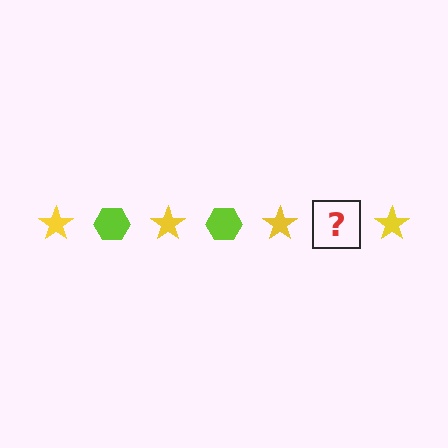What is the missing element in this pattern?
The missing element is a lime hexagon.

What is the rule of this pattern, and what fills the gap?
The rule is that the pattern alternates between yellow star and lime hexagon. The gap should be filled with a lime hexagon.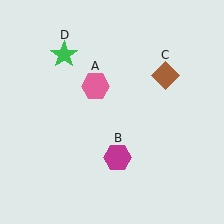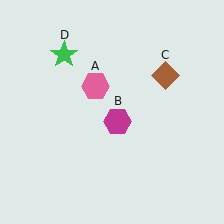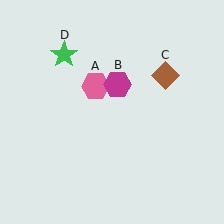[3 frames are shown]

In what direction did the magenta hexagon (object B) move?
The magenta hexagon (object B) moved up.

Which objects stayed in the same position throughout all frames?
Pink hexagon (object A) and brown diamond (object C) and green star (object D) remained stationary.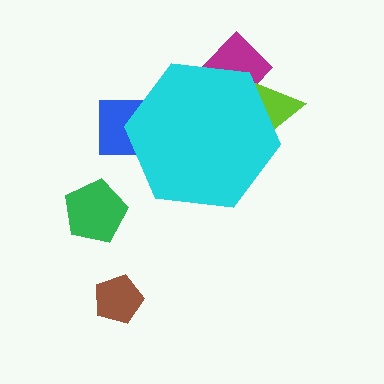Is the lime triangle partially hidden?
Yes, the lime triangle is partially hidden behind the cyan hexagon.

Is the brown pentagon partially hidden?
No, the brown pentagon is fully visible.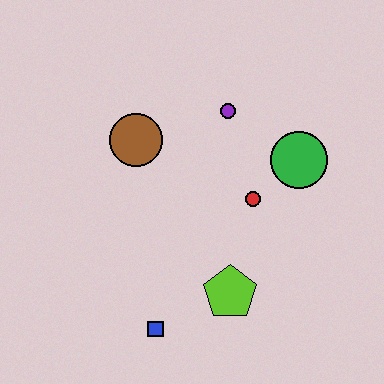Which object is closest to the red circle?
The green circle is closest to the red circle.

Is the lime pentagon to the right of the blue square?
Yes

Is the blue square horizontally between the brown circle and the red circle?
Yes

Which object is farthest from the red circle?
The blue square is farthest from the red circle.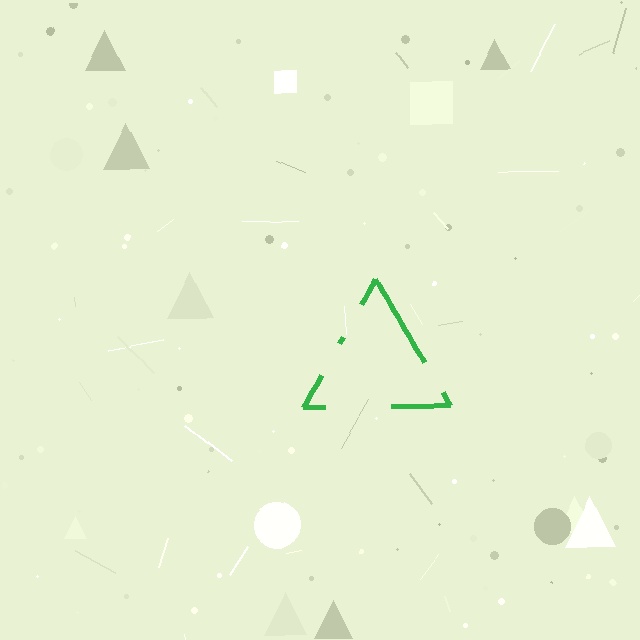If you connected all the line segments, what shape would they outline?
They would outline a triangle.